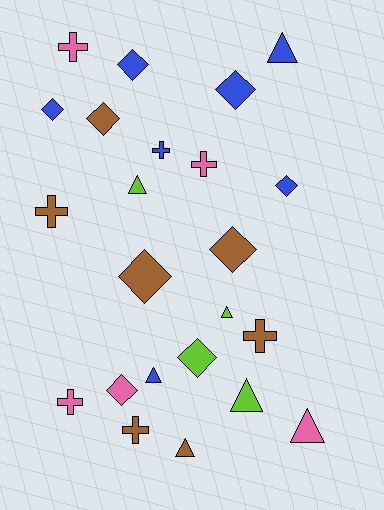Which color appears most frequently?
Blue, with 7 objects.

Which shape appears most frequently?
Diamond, with 9 objects.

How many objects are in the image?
There are 23 objects.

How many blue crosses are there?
There is 1 blue cross.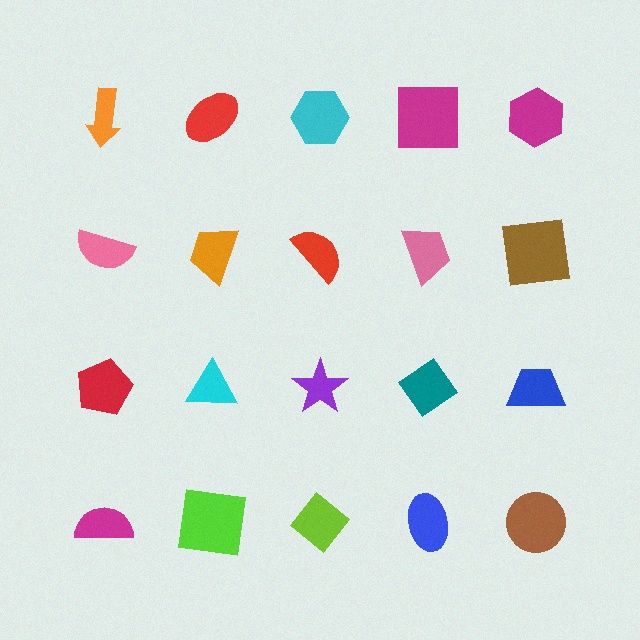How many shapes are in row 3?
5 shapes.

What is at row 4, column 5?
A brown circle.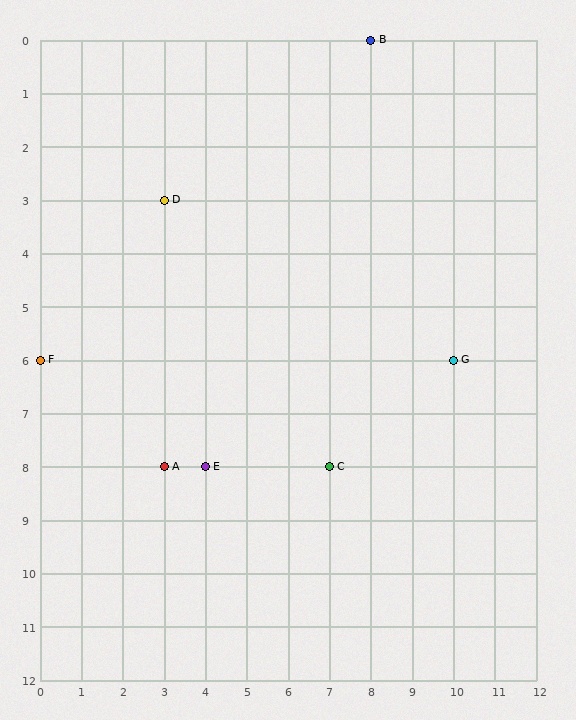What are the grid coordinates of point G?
Point G is at grid coordinates (10, 6).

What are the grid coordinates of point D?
Point D is at grid coordinates (3, 3).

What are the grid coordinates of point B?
Point B is at grid coordinates (8, 0).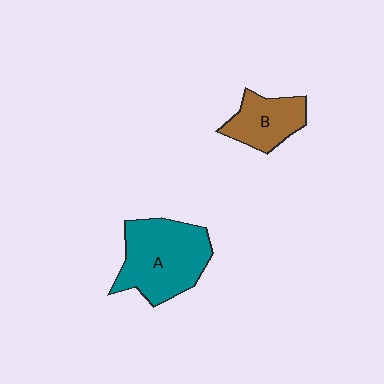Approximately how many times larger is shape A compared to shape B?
Approximately 1.8 times.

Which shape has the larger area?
Shape A (teal).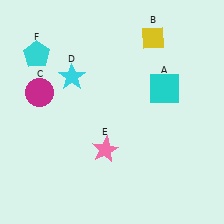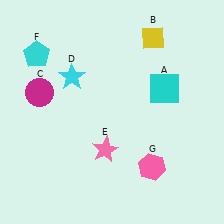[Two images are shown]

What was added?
A pink hexagon (G) was added in Image 2.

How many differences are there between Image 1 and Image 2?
There is 1 difference between the two images.